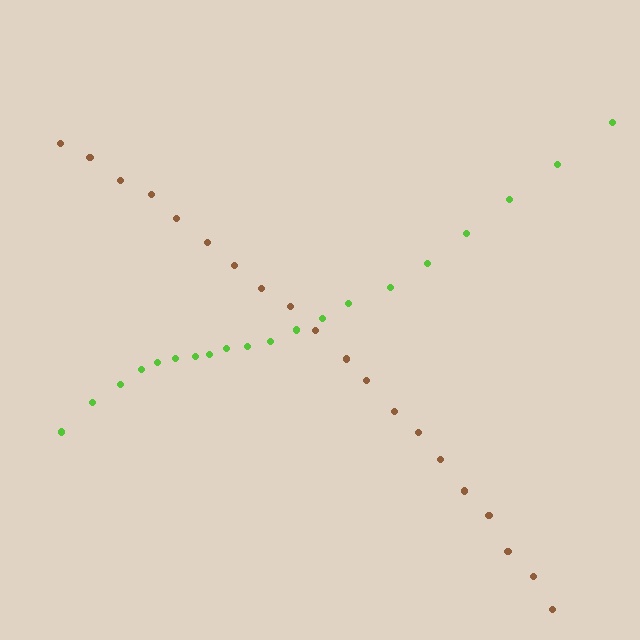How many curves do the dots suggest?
There are 2 distinct paths.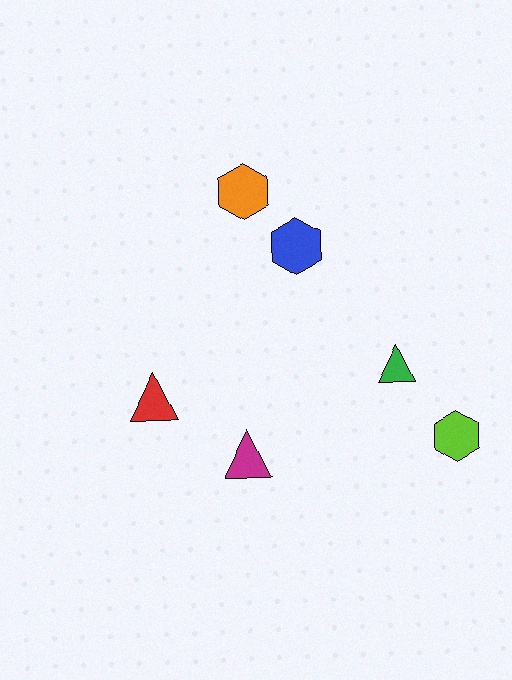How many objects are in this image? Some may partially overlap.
There are 6 objects.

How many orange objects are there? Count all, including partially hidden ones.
There is 1 orange object.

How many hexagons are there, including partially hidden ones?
There are 3 hexagons.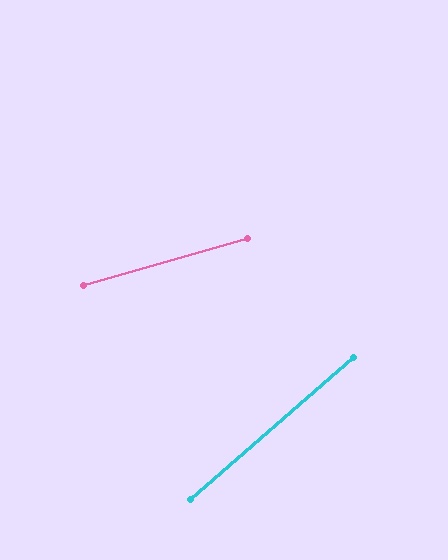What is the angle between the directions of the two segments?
Approximately 25 degrees.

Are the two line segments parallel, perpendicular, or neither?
Neither parallel nor perpendicular — they differ by about 25°.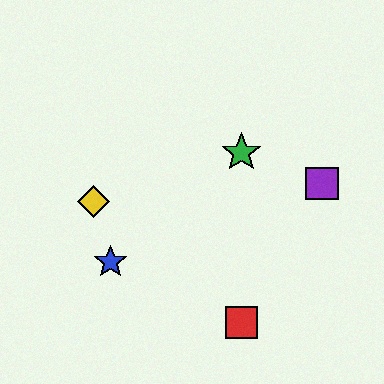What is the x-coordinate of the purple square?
The purple square is at x≈322.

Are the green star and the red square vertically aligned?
Yes, both are at x≈241.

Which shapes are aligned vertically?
The red square, the green star are aligned vertically.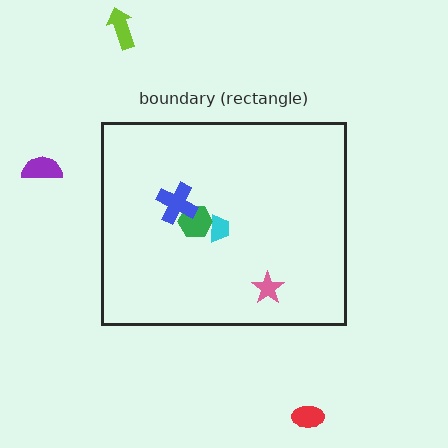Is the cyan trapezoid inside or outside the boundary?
Inside.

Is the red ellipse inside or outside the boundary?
Outside.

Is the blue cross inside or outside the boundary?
Inside.